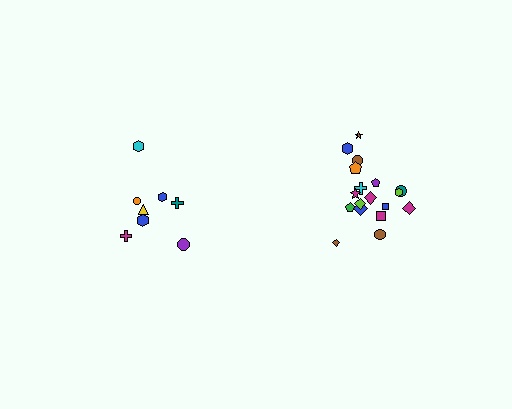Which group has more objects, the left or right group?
The right group.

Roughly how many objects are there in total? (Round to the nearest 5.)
Roughly 25 objects in total.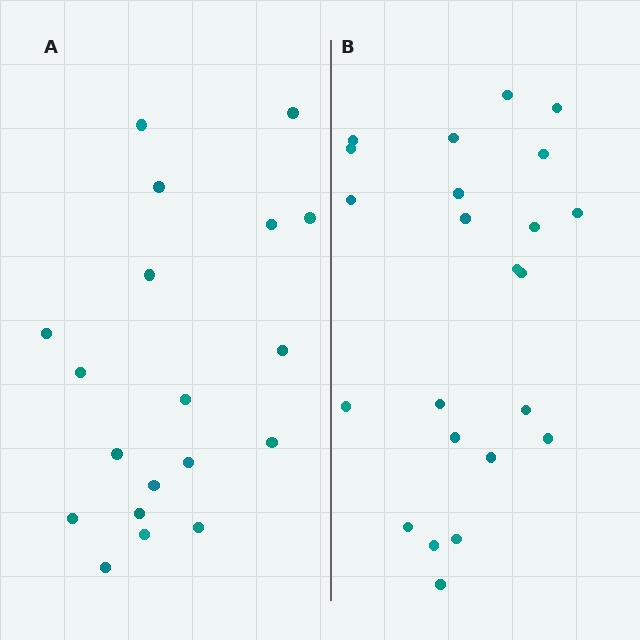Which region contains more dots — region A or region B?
Region B (the right region) has more dots.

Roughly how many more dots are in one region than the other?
Region B has about 4 more dots than region A.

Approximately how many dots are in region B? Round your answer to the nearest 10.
About 20 dots. (The exact count is 23, which rounds to 20.)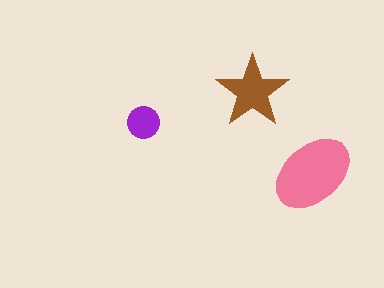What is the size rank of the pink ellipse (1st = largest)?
1st.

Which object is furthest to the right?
The pink ellipse is rightmost.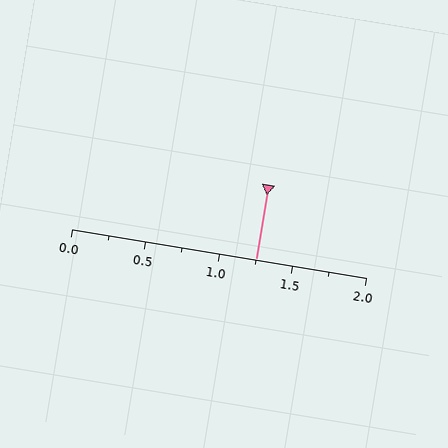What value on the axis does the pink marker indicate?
The marker indicates approximately 1.25.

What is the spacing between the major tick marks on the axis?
The major ticks are spaced 0.5 apart.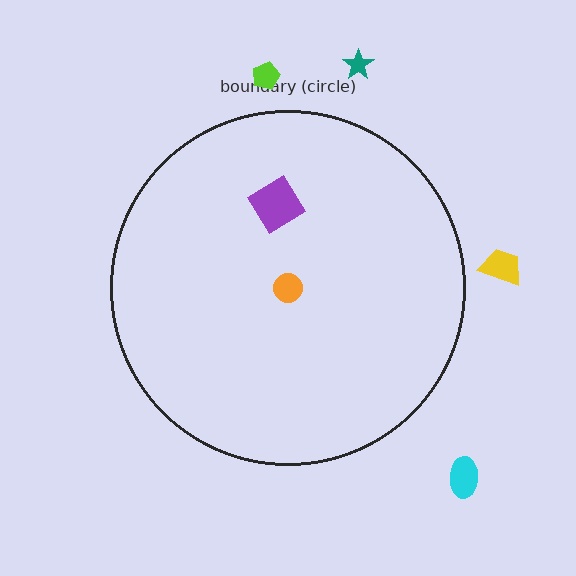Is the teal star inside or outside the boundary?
Outside.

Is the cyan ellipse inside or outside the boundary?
Outside.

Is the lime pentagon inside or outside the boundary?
Outside.